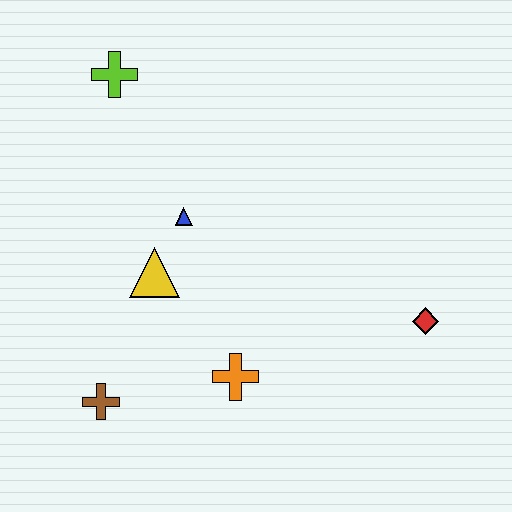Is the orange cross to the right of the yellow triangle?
Yes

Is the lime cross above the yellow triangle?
Yes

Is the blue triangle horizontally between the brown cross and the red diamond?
Yes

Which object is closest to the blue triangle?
The yellow triangle is closest to the blue triangle.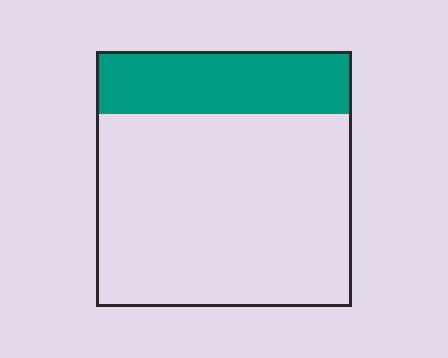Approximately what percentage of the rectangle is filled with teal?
Approximately 25%.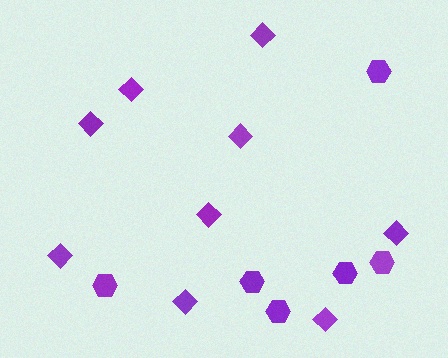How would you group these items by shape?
There are 2 groups: one group of diamonds (9) and one group of hexagons (6).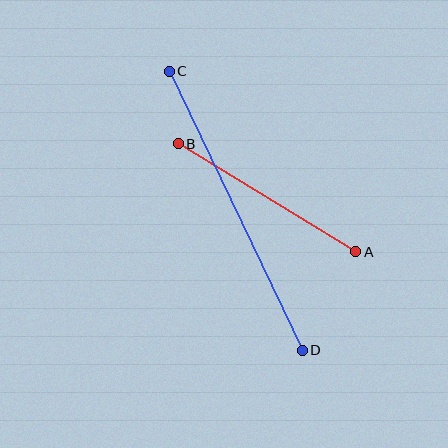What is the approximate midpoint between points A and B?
The midpoint is at approximately (267, 198) pixels.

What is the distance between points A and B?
The distance is approximately 208 pixels.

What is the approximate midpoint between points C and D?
The midpoint is at approximately (236, 211) pixels.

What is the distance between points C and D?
The distance is approximately 310 pixels.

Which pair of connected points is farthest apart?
Points C and D are farthest apart.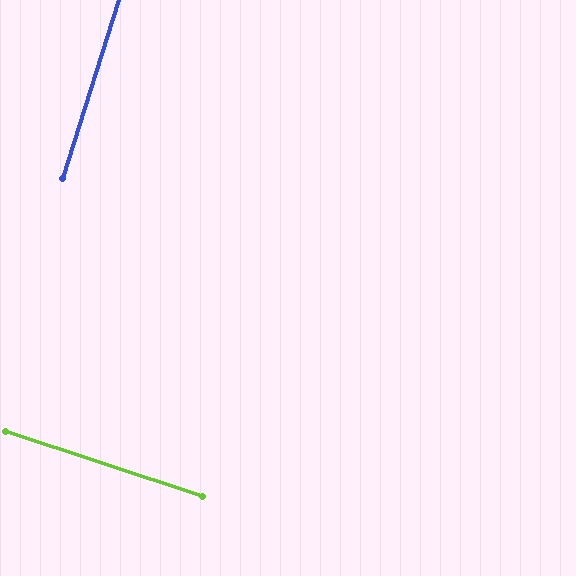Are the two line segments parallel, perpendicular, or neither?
Perpendicular — they meet at approximately 89°.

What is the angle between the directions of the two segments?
Approximately 89 degrees.